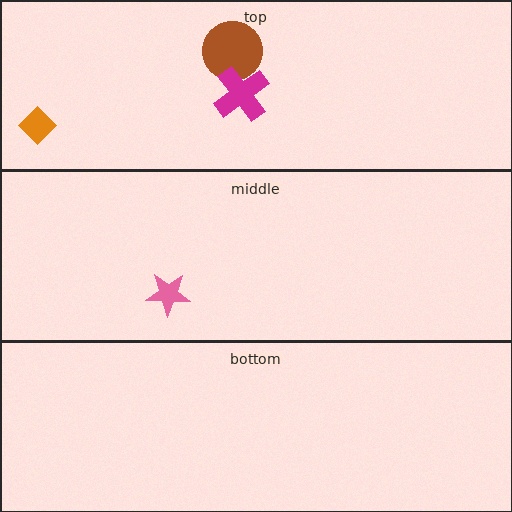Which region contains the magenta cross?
The top region.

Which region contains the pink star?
The middle region.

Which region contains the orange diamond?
The top region.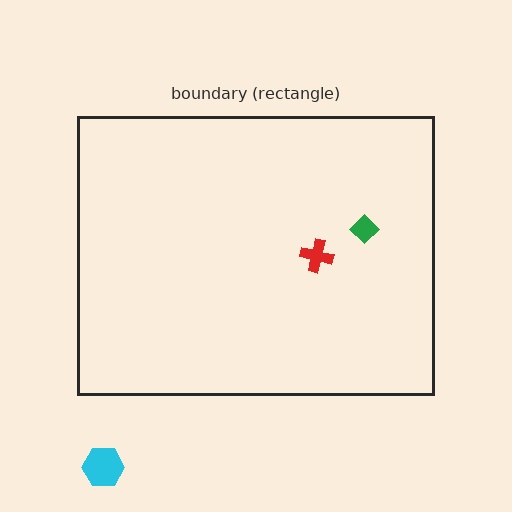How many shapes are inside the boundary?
2 inside, 1 outside.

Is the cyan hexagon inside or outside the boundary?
Outside.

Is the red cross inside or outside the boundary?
Inside.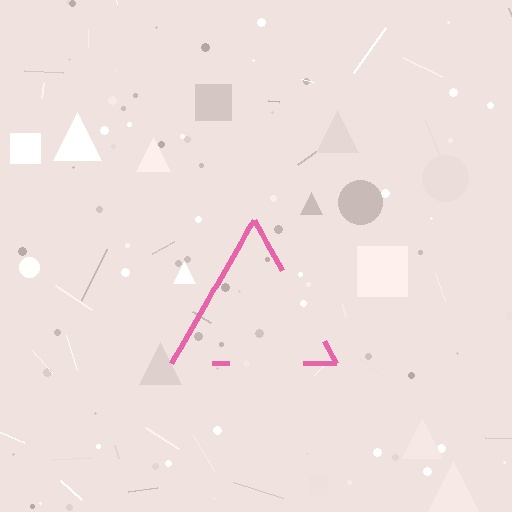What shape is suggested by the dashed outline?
The dashed outline suggests a triangle.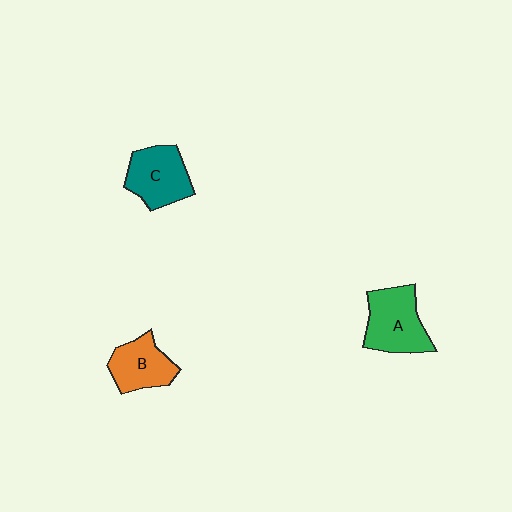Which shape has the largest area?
Shape A (green).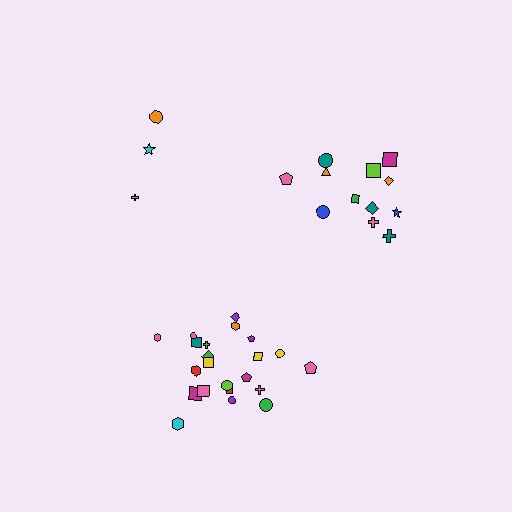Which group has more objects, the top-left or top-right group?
The top-right group.